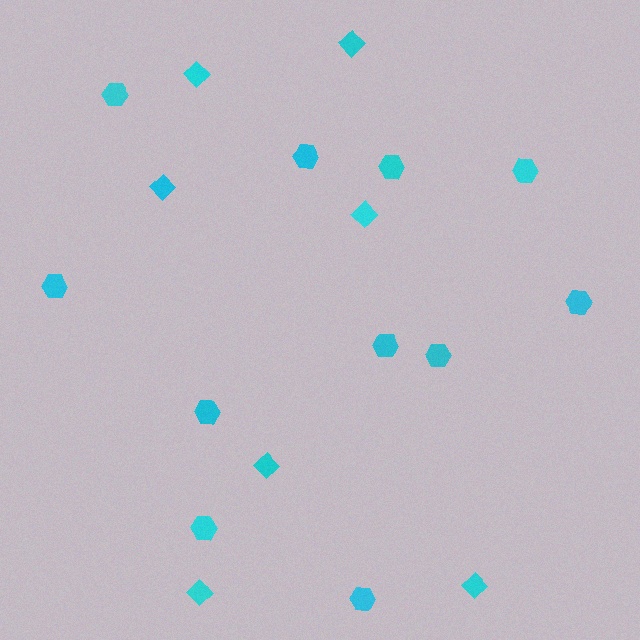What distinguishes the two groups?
There are 2 groups: one group of hexagons (11) and one group of diamonds (7).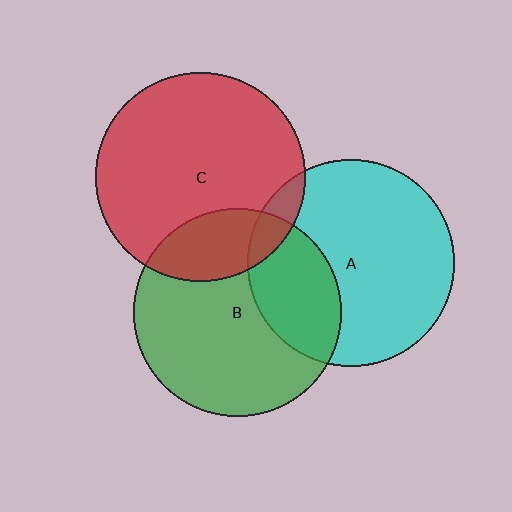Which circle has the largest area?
Circle C (red).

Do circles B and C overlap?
Yes.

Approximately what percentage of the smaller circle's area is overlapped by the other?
Approximately 20%.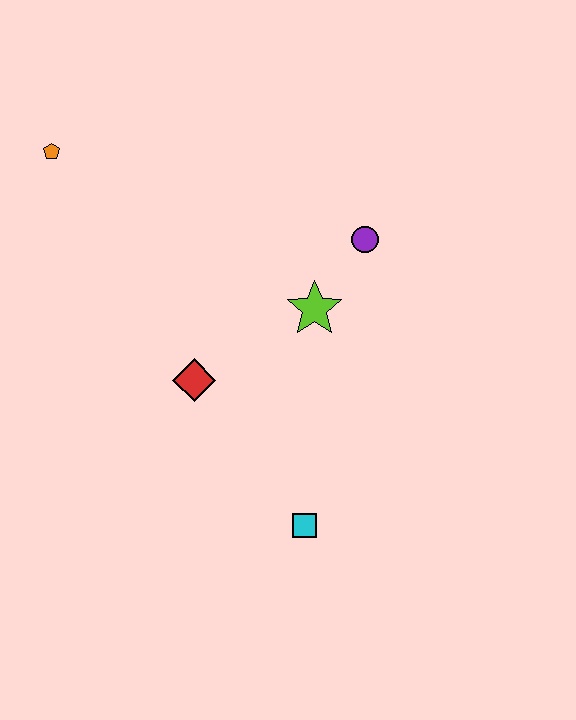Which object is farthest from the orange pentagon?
The cyan square is farthest from the orange pentagon.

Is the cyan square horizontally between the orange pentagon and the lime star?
Yes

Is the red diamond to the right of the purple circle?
No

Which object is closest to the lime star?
The purple circle is closest to the lime star.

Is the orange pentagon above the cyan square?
Yes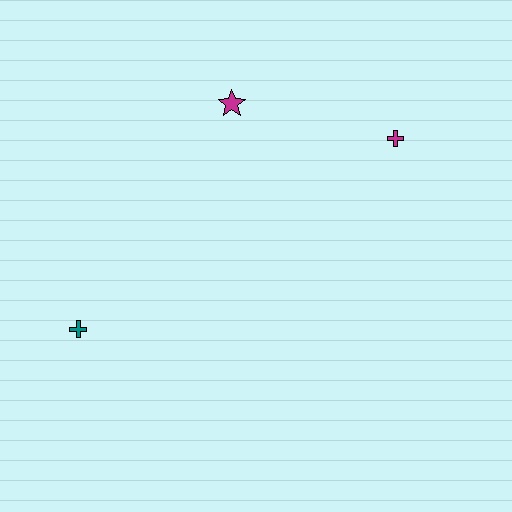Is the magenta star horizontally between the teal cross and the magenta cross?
Yes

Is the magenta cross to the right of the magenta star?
Yes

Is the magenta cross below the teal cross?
No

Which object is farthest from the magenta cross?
The teal cross is farthest from the magenta cross.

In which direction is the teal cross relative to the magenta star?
The teal cross is below the magenta star.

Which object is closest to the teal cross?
The magenta star is closest to the teal cross.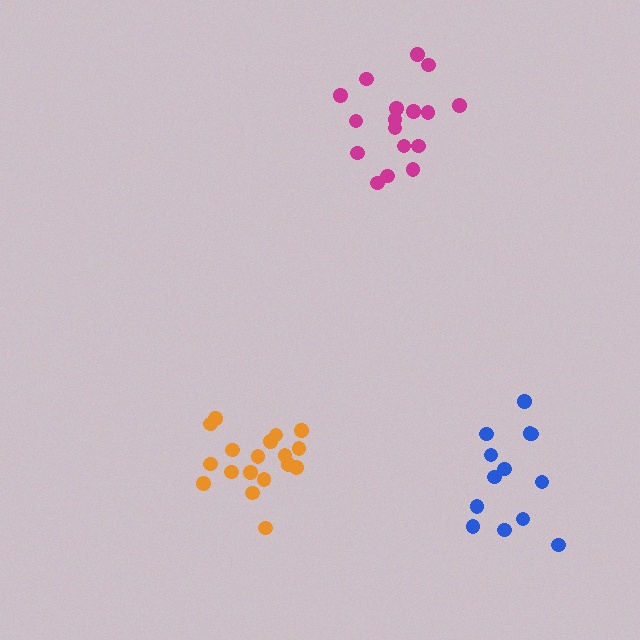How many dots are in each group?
Group 1: 17 dots, Group 2: 18 dots, Group 3: 13 dots (48 total).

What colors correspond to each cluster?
The clusters are colored: magenta, orange, blue.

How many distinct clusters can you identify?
There are 3 distinct clusters.